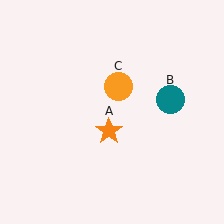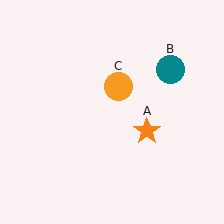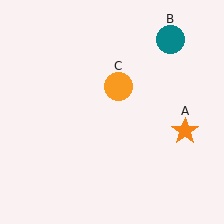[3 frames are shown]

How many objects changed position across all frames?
2 objects changed position: orange star (object A), teal circle (object B).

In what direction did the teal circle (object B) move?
The teal circle (object B) moved up.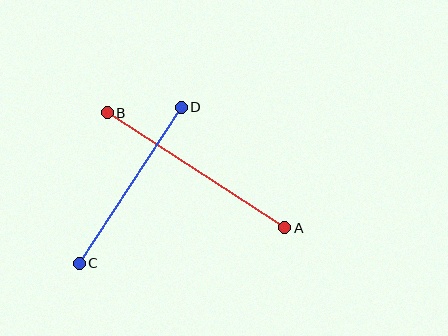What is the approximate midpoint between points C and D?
The midpoint is at approximately (130, 185) pixels.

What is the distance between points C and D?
The distance is approximately 186 pixels.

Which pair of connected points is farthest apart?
Points A and B are farthest apart.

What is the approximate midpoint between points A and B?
The midpoint is at approximately (196, 170) pixels.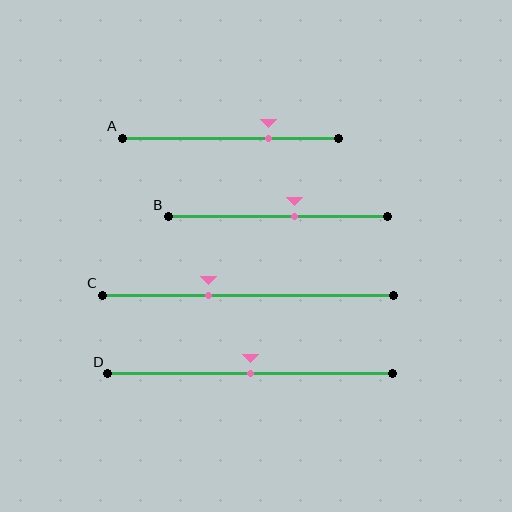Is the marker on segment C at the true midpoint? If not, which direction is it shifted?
No, the marker on segment C is shifted to the left by about 14% of the segment length.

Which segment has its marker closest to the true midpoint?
Segment D has its marker closest to the true midpoint.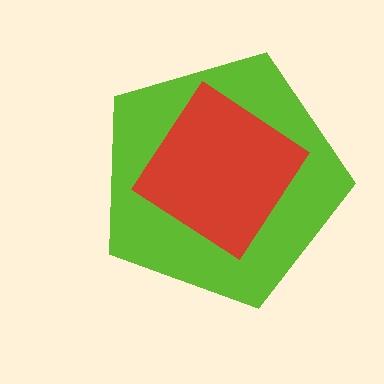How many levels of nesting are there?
2.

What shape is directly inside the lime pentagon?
The red diamond.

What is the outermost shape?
The lime pentagon.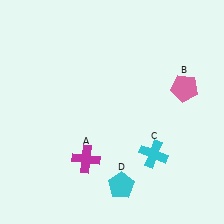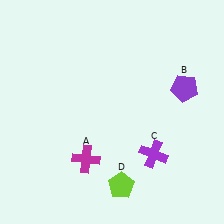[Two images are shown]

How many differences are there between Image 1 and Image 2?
There are 3 differences between the two images.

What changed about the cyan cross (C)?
In Image 1, C is cyan. In Image 2, it changed to purple.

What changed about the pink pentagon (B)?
In Image 1, B is pink. In Image 2, it changed to purple.